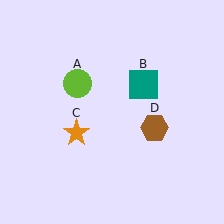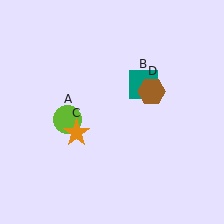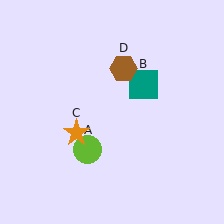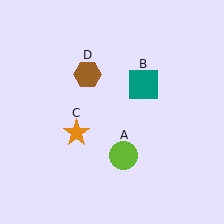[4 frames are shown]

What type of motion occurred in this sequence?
The lime circle (object A), brown hexagon (object D) rotated counterclockwise around the center of the scene.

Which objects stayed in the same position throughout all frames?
Teal square (object B) and orange star (object C) remained stationary.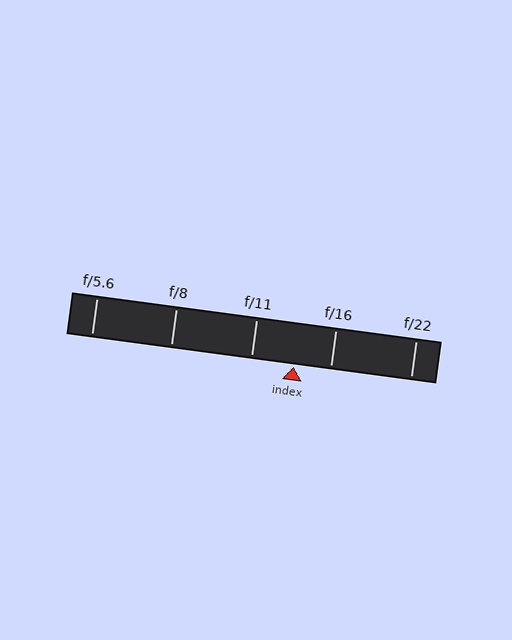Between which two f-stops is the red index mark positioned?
The index mark is between f/11 and f/16.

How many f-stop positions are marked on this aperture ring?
There are 5 f-stop positions marked.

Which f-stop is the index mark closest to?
The index mark is closest to f/16.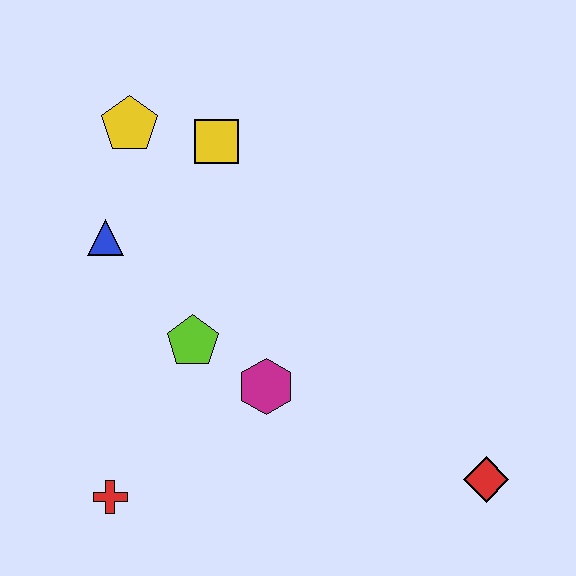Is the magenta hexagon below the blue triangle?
Yes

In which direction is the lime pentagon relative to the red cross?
The lime pentagon is above the red cross.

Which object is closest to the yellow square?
The yellow pentagon is closest to the yellow square.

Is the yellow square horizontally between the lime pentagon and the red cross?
No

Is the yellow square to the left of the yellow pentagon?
No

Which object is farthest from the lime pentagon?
The red diamond is farthest from the lime pentagon.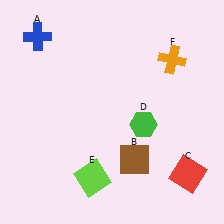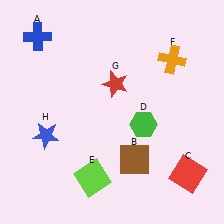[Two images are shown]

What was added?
A red star (G), a blue star (H) were added in Image 2.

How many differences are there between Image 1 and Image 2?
There are 2 differences between the two images.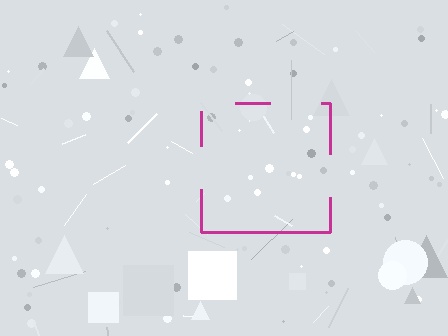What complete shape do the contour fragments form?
The contour fragments form a square.